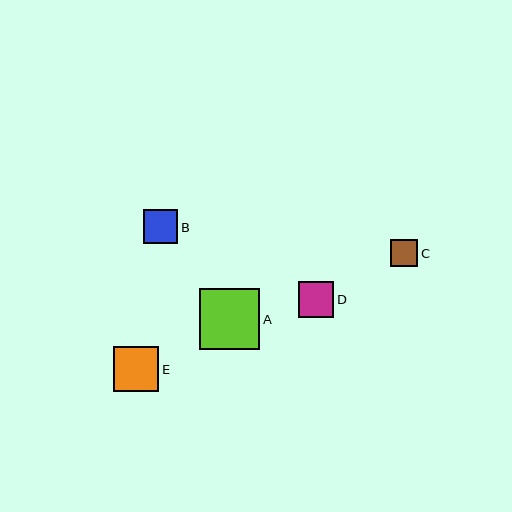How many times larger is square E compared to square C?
Square E is approximately 1.7 times the size of square C.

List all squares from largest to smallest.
From largest to smallest: A, E, D, B, C.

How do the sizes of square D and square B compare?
Square D and square B are approximately the same size.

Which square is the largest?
Square A is the largest with a size of approximately 61 pixels.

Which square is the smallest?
Square C is the smallest with a size of approximately 27 pixels.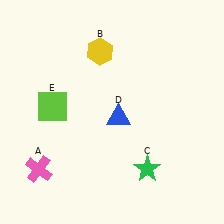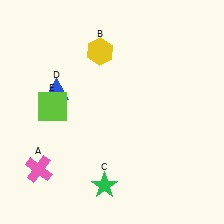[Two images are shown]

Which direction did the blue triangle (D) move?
The blue triangle (D) moved left.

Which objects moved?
The objects that moved are: the green star (C), the blue triangle (D).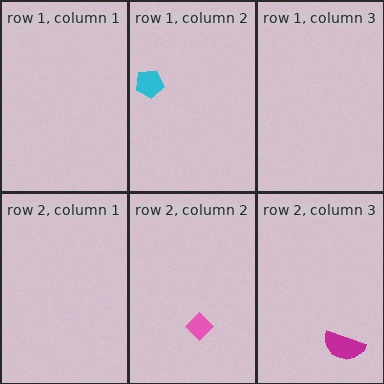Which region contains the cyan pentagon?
The row 1, column 2 region.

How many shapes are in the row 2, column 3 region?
1.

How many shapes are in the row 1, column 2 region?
1.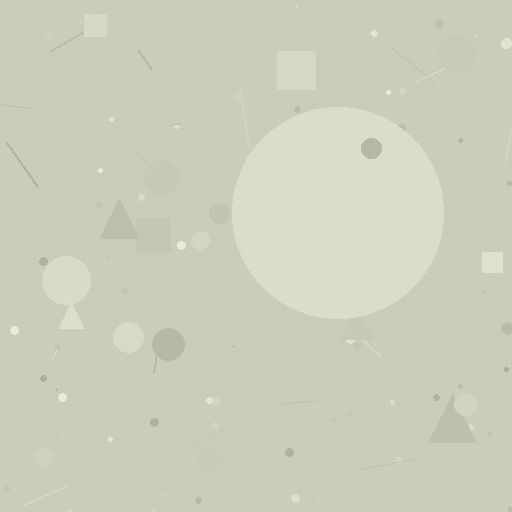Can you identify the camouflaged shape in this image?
The camouflaged shape is a circle.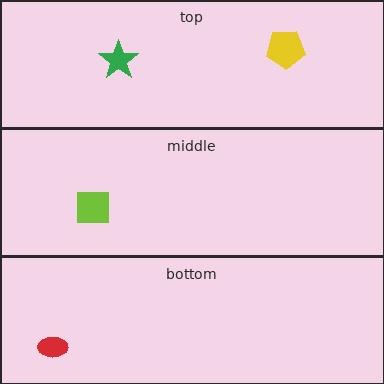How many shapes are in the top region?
2.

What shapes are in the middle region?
The lime square.